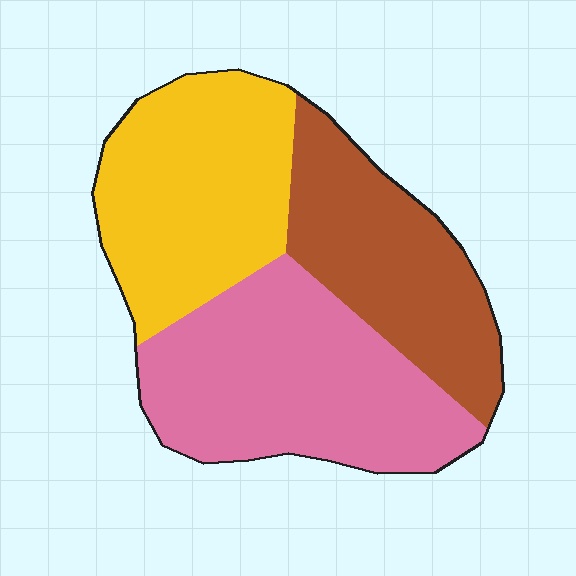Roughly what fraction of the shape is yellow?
Yellow covers 33% of the shape.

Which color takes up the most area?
Pink, at roughly 40%.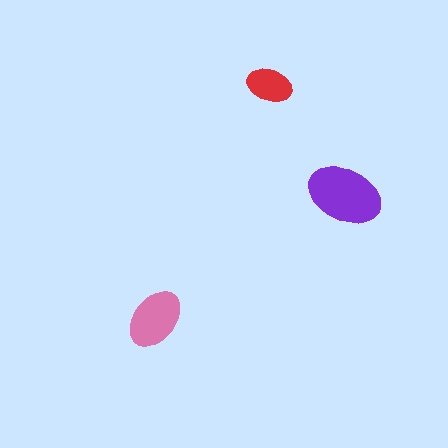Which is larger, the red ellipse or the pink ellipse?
The pink one.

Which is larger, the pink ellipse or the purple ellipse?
The purple one.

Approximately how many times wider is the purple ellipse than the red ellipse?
About 1.5 times wider.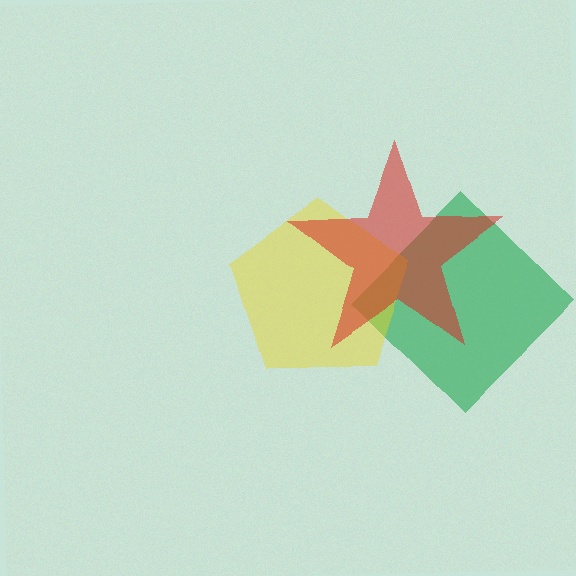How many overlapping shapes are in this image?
There are 3 overlapping shapes in the image.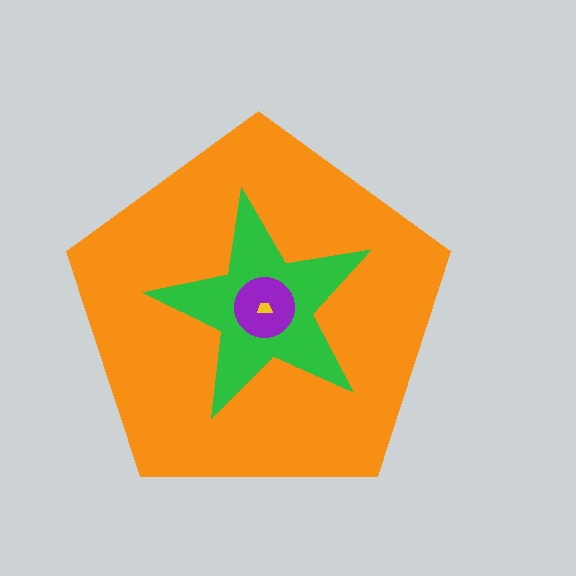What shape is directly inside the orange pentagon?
The green star.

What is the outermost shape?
The orange pentagon.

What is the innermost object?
The yellow trapezoid.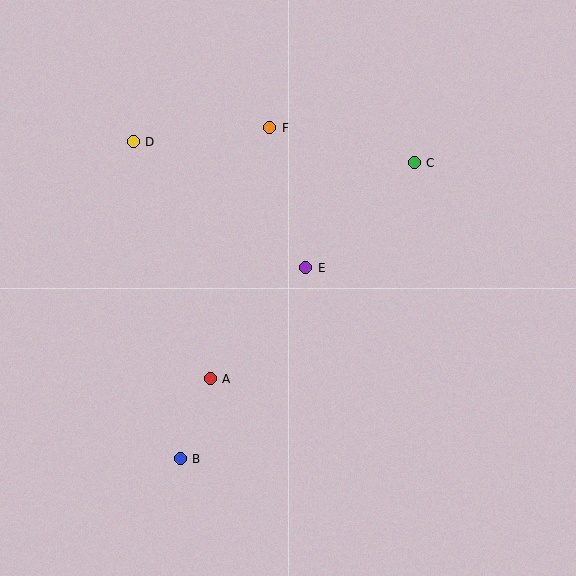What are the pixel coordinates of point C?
Point C is at (414, 163).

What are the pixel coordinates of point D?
Point D is at (133, 142).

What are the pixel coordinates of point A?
Point A is at (210, 379).